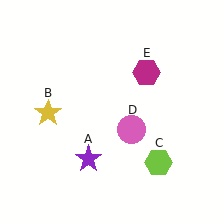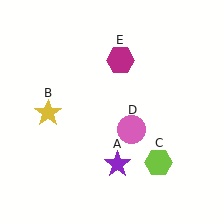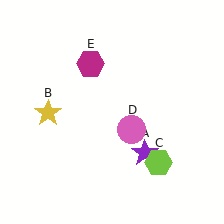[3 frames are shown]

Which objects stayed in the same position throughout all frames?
Yellow star (object B) and lime hexagon (object C) and pink circle (object D) remained stationary.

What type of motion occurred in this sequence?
The purple star (object A), magenta hexagon (object E) rotated counterclockwise around the center of the scene.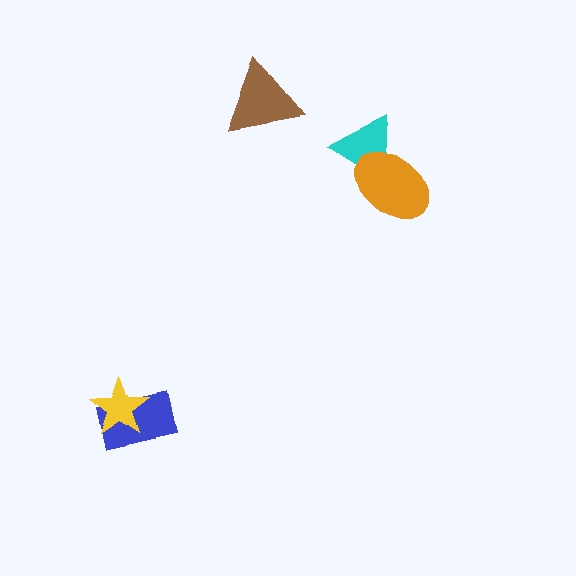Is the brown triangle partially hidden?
No, no other shape covers it.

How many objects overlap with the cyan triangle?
1 object overlaps with the cyan triangle.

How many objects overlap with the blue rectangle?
1 object overlaps with the blue rectangle.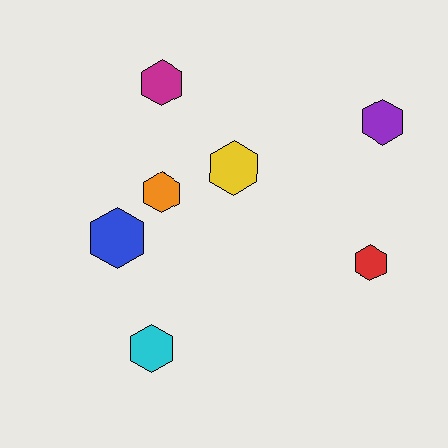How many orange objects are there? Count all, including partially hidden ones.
There is 1 orange object.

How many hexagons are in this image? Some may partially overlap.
There are 7 hexagons.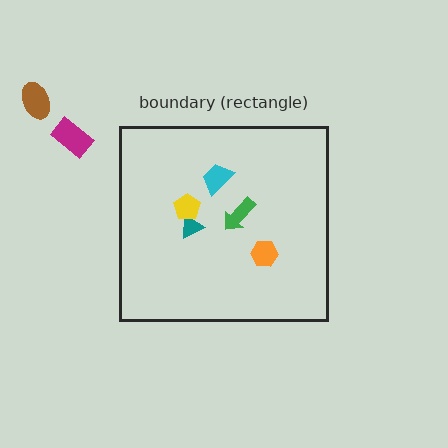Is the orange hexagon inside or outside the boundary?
Inside.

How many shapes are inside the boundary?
5 inside, 2 outside.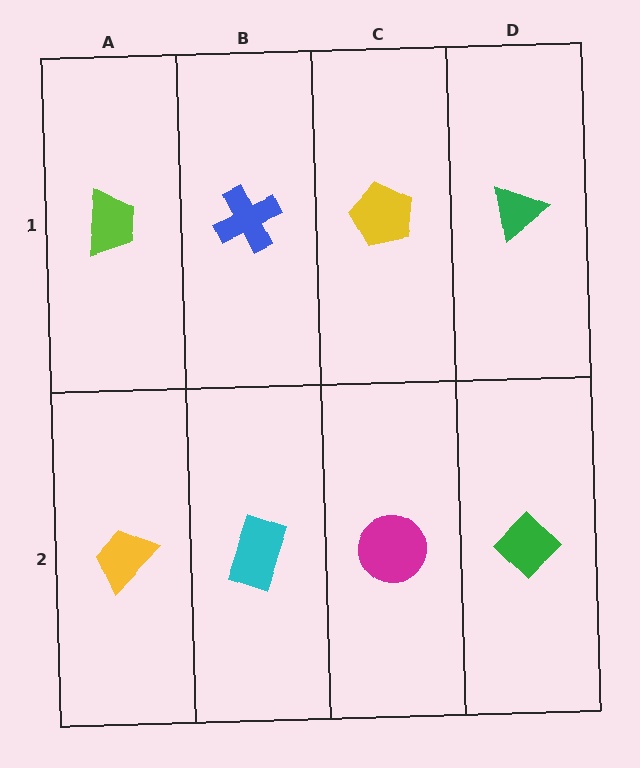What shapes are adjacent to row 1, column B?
A cyan rectangle (row 2, column B), a lime trapezoid (row 1, column A), a yellow pentagon (row 1, column C).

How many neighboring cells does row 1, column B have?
3.